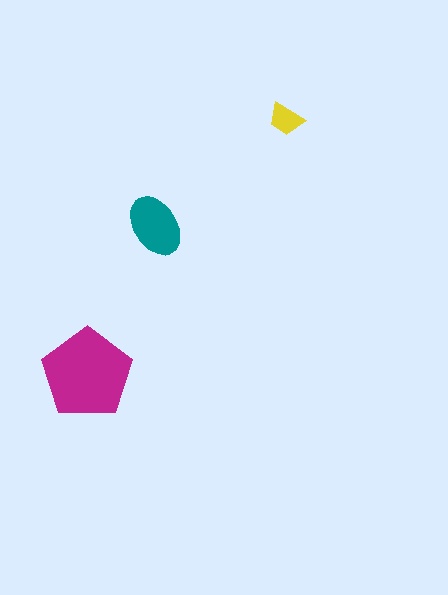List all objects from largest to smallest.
The magenta pentagon, the teal ellipse, the yellow trapezoid.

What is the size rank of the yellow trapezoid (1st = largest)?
3rd.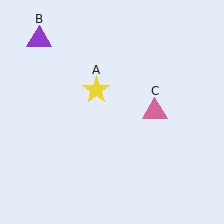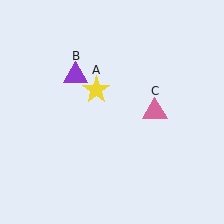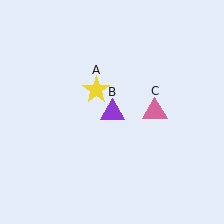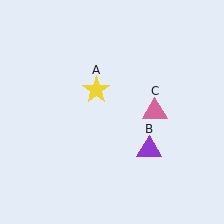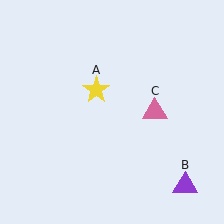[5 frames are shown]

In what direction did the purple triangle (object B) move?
The purple triangle (object B) moved down and to the right.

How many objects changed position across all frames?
1 object changed position: purple triangle (object B).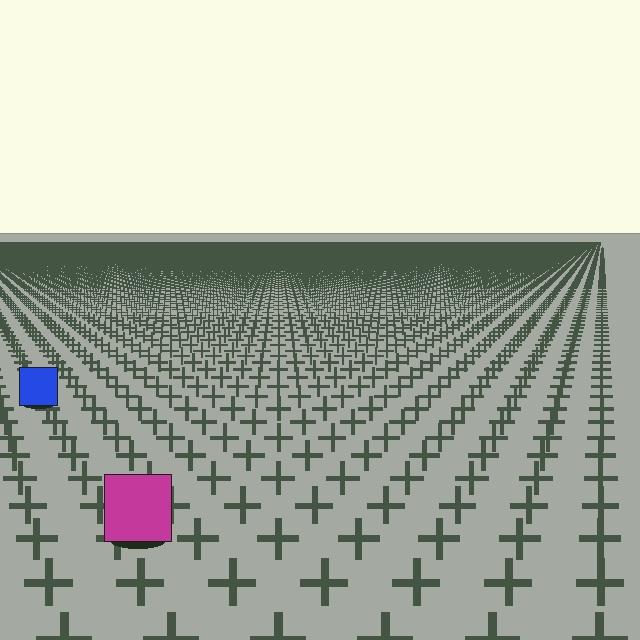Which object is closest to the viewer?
The magenta square is closest. The texture marks near it are larger and more spread out.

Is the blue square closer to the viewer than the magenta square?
No. The magenta square is closer — you can tell from the texture gradient: the ground texture is coarser near it.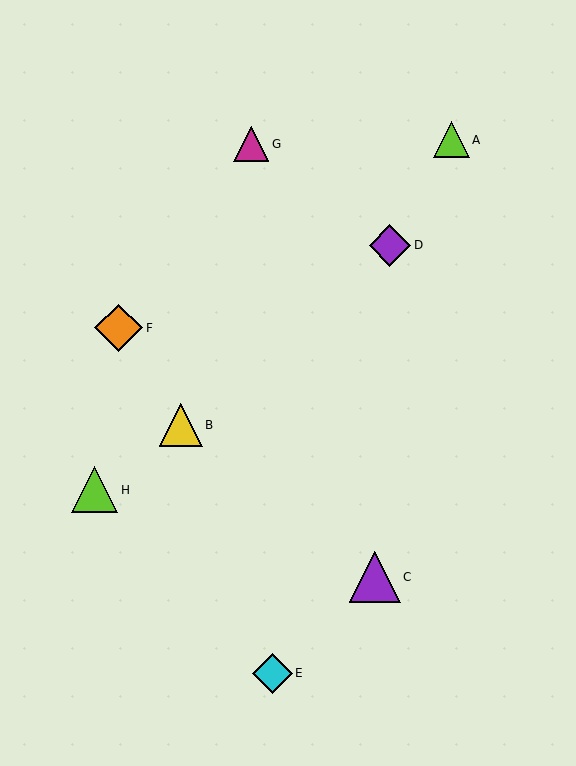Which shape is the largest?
The purple triangle (labeled C) is the largest.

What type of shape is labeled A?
Shape A is a lime triangle.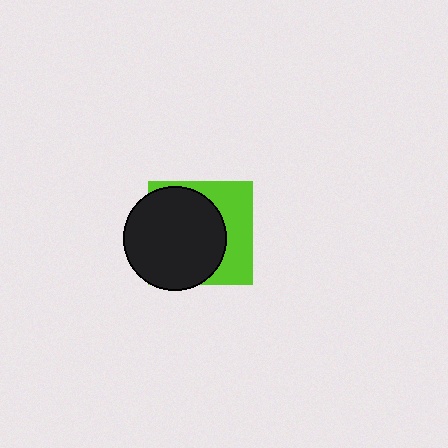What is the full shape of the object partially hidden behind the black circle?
The partially hidden object is a lime square.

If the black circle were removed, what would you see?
You would see the complete lime square.